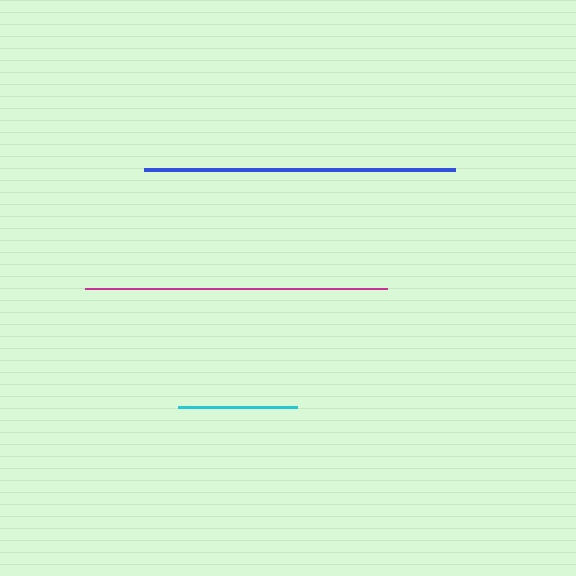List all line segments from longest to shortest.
From longest to shortest: blue, magenta, cyan.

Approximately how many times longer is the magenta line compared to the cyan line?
The magenta line is approximately 2.6 times the length of the cyan line.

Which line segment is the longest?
The blue line is the longest at approximately 311 pixels.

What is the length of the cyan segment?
The cyan segment is approximately 118 pixels long.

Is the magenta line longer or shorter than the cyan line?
The magenta line is longer than the cyan line.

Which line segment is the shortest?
The cyan line is the shortest at approximately 118 pixels.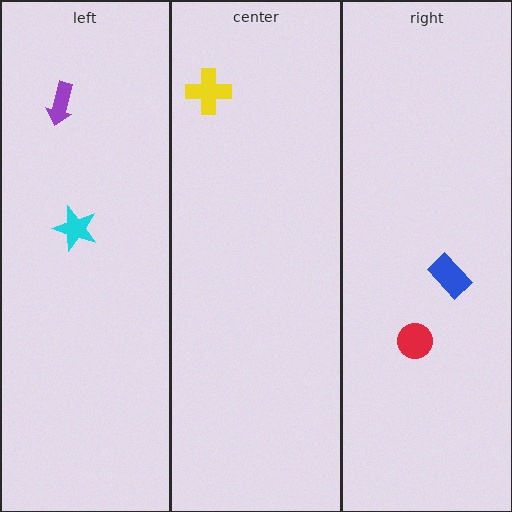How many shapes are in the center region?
1.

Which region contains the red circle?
The right region.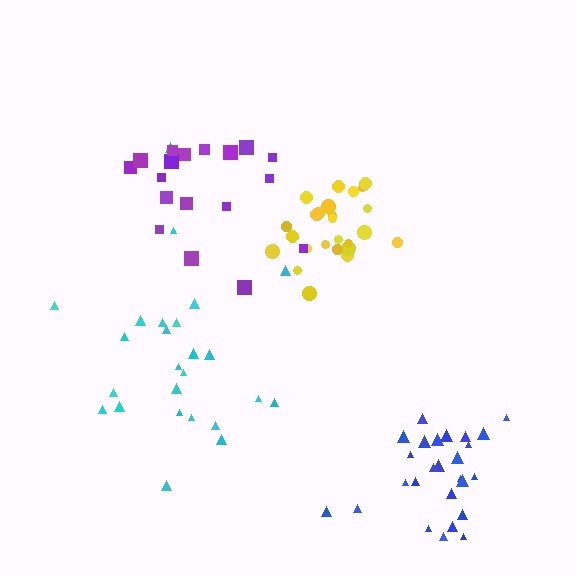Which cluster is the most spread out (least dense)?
Purple.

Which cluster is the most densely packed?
Yellow.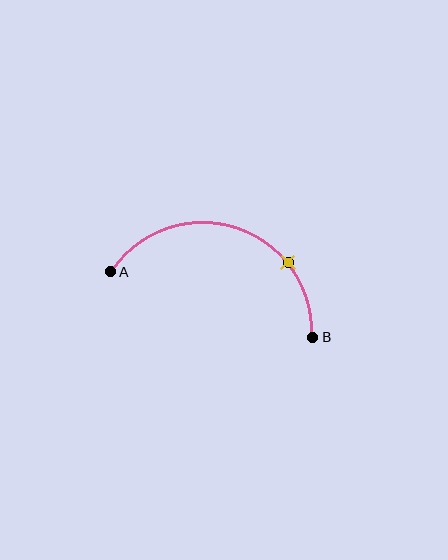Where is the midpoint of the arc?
The arc midpoint is the point on the curve farthest from the straight line joining A and B. It sits above that line.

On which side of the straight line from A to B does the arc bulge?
The arc bulges above the straight line connecting A and B.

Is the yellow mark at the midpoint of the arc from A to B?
No. The yellow mark lies on the arc but is closer to endpoint B. The arc midpoint would be at the point on the curve equidistant along the arc from both A and B.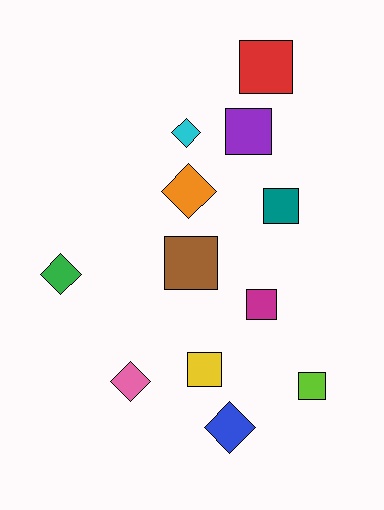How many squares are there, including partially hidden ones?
There are 7 squares.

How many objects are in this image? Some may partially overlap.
There are 12 objects.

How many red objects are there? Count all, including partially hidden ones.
There is 1 red object.